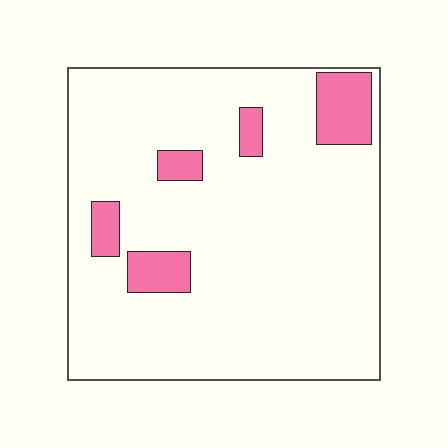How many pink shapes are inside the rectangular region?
5.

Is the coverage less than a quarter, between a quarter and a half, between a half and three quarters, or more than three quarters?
Less than a quarter.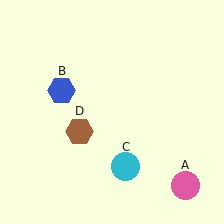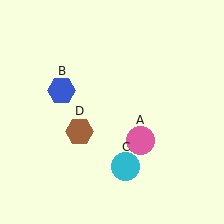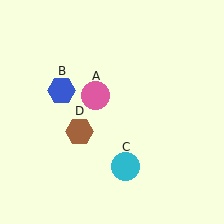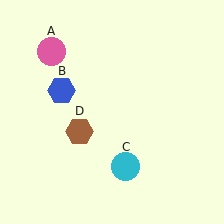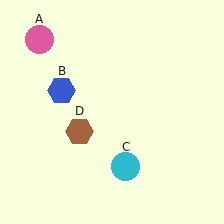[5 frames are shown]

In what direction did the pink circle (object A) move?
The pink circle (object A) moved up and to the left.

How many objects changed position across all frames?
1 object changed position: pink circle (object A).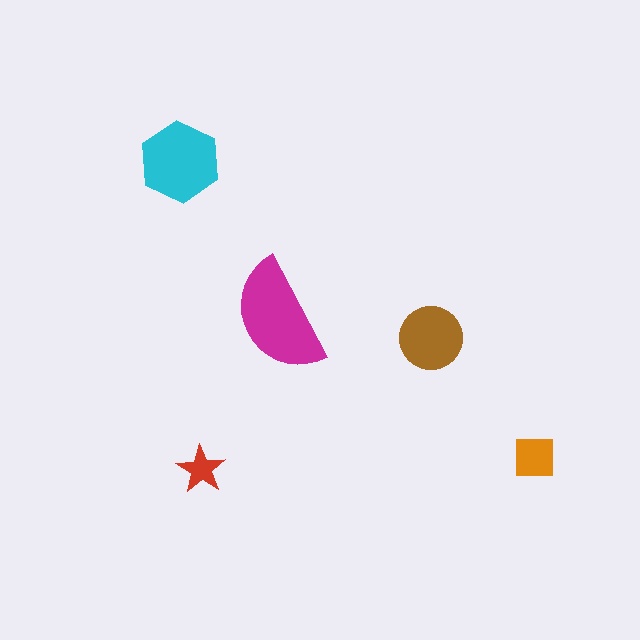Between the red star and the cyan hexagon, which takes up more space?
The cyan hexagon.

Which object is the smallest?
The red star.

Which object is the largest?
The magenta semicircle.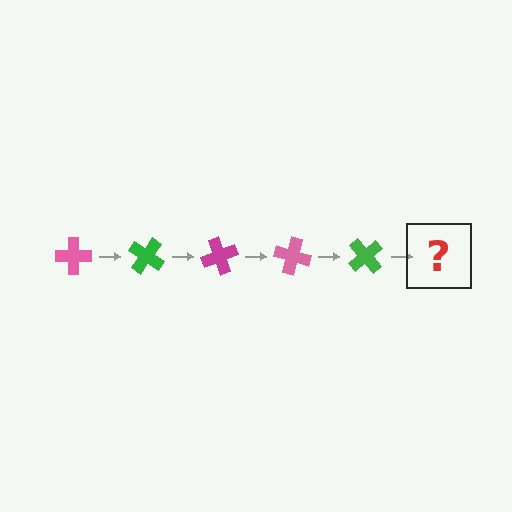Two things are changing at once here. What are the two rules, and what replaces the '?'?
The two rules are that it rotates 35 degrees each step and the color cycles through pink, green, and magenta. The '?' should be a magenta cross, rotated 175 degrees from the start.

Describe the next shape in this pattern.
It should be a magenta cross, rotated 175 degrees from the start.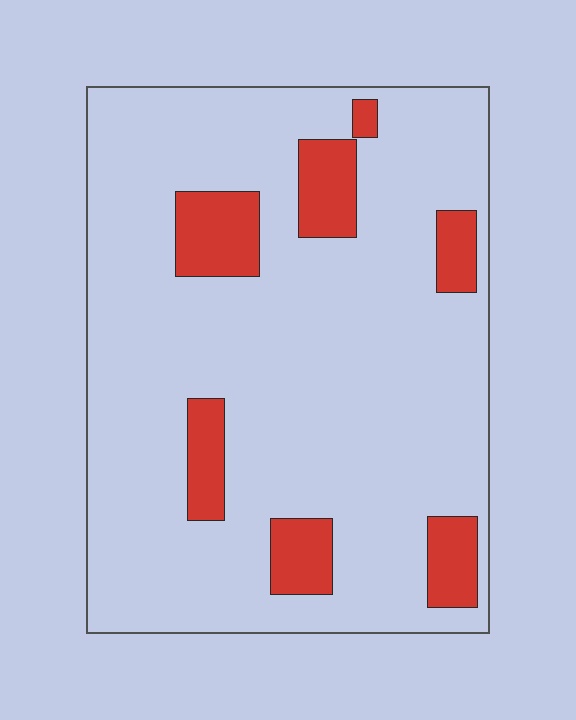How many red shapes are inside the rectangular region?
7.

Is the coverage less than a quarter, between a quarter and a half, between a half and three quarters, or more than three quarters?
Less than a quarter.